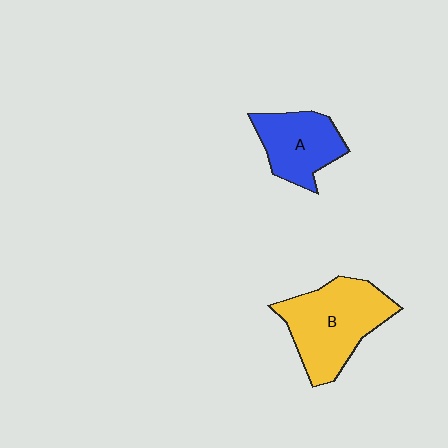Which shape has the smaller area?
Shape A (blue).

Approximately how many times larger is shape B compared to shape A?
Approximately 1.5 times.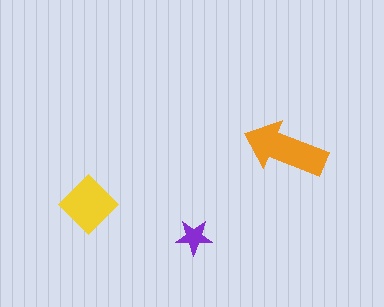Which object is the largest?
The orange arrow.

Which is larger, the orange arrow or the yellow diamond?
The orange arrow.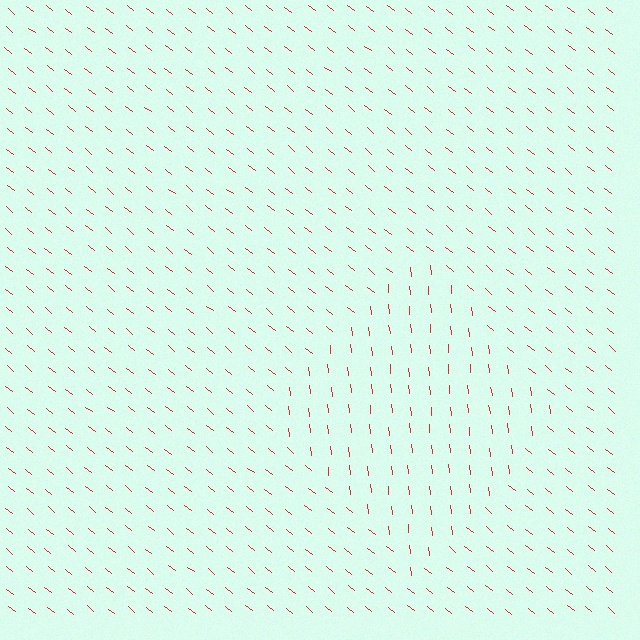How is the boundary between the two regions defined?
The boundary is defined purely by a change in line orientation (approximately 45 degrees difference). All lines are the same color and thickness.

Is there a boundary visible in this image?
Yes, there is a texture boundary formed by a change in line orientation.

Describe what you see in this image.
The image is filled with small red line segments. A diamond region in the image has lines oriented differently from the surrounding lines, creating a visible texture boundary.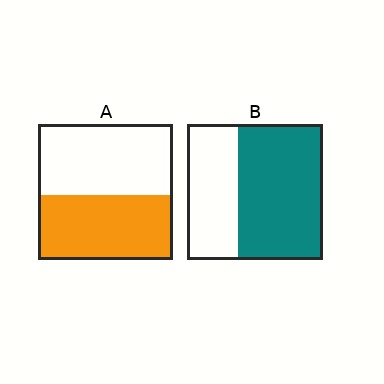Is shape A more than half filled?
Roughly half.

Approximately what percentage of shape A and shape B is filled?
A is approximately 50% and B is approximately 60%.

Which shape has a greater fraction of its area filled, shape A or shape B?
Shape B.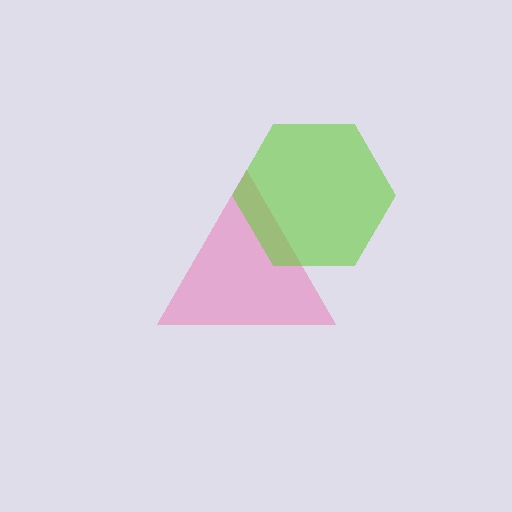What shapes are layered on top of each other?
The layered shapes are: a pink triangle, a lime hexagon.